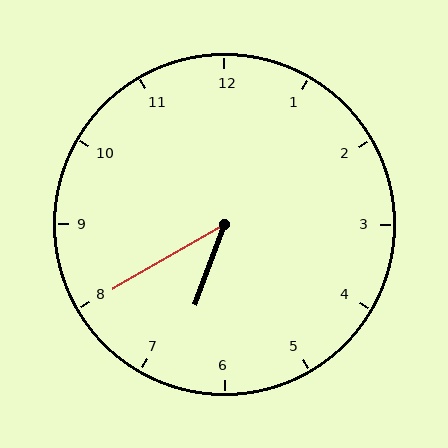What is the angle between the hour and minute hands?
Approximately 40 degrees.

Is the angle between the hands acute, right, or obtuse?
It is acute.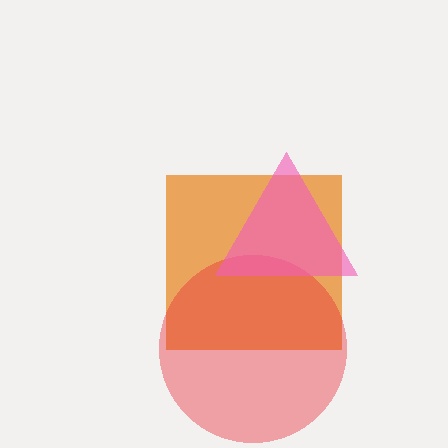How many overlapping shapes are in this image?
There are 3 overlapping shapes in the image.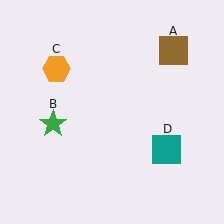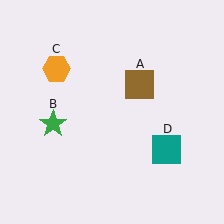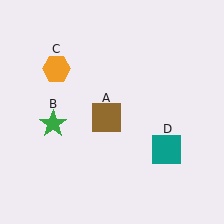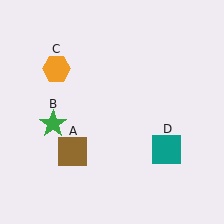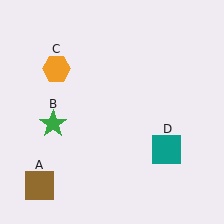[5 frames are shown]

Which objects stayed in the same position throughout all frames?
Green star (object B) and orange hexagon (object C) and teal square (object D) remained stationary.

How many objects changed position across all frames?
1 object changed position: brown square (object A).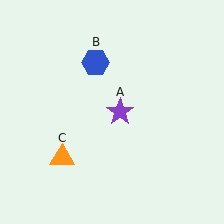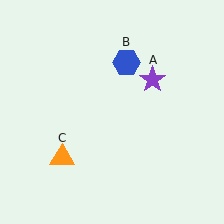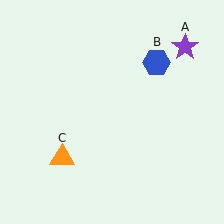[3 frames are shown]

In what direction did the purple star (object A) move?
The purple star (object A) moved up and to the right.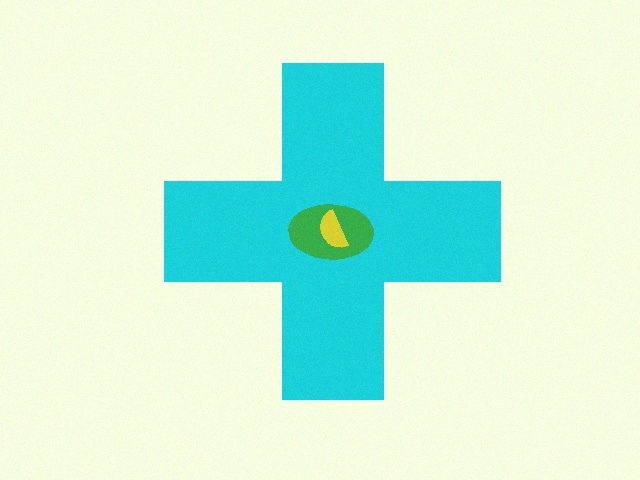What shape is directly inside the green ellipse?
The yellow semicircle.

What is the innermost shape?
The yellow semicircle.